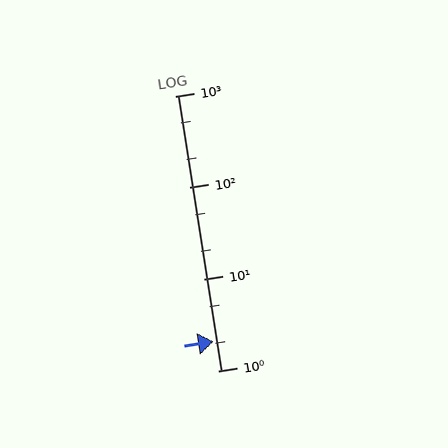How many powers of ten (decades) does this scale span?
The scale spans 3 decades, from 1 to 1000.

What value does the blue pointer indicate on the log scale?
The pointer indicates approximately 2.1.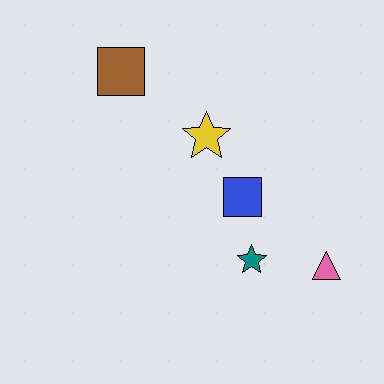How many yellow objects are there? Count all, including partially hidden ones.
There is 1 yellow object.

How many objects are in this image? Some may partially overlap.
There are 5 objects.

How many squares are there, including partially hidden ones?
There are 2 squares.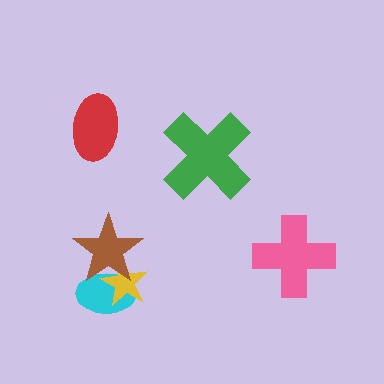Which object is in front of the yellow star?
The brown star is in front of the yellow star.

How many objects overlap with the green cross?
0 objects overlap with the green cross.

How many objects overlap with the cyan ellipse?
2 objects overlap with the cyan ellipse.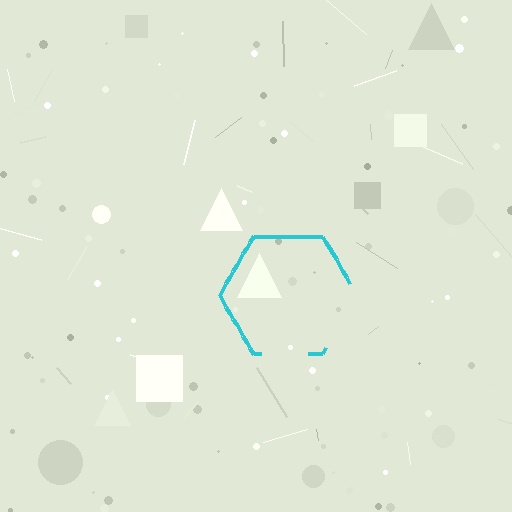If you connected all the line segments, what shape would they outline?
They would outline a hexagon.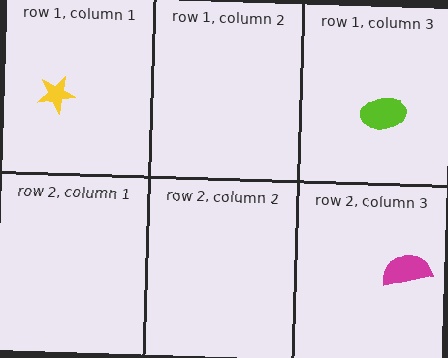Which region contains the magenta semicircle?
The row 2, column 3 region.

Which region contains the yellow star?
The row 1, column 1 region.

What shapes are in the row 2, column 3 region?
The magenta semicircle.